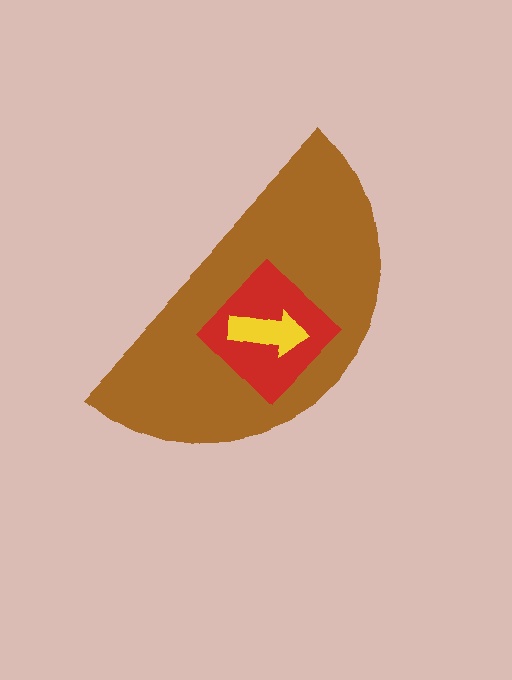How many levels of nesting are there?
3.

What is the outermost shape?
The brown semicircle.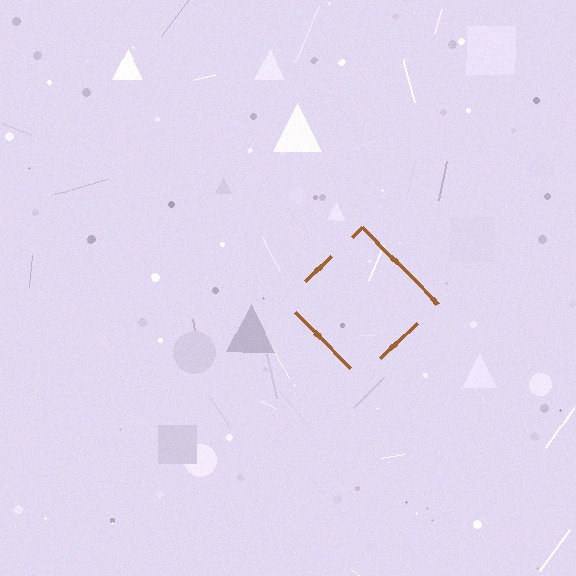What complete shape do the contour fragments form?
The contour fragments form a diamond.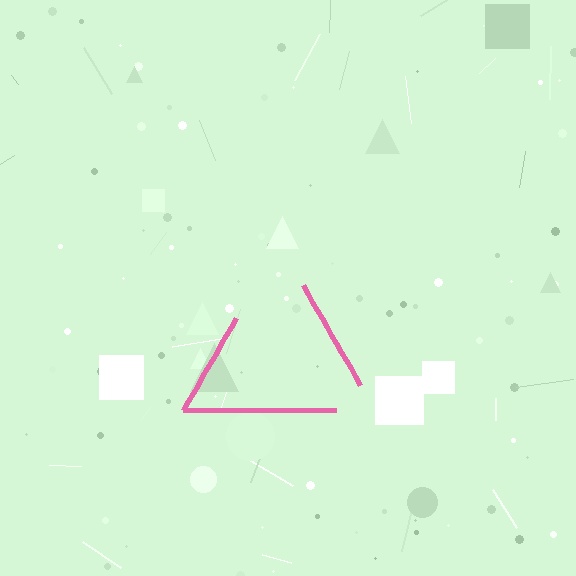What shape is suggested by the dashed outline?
The dashed outline suggests a triangle.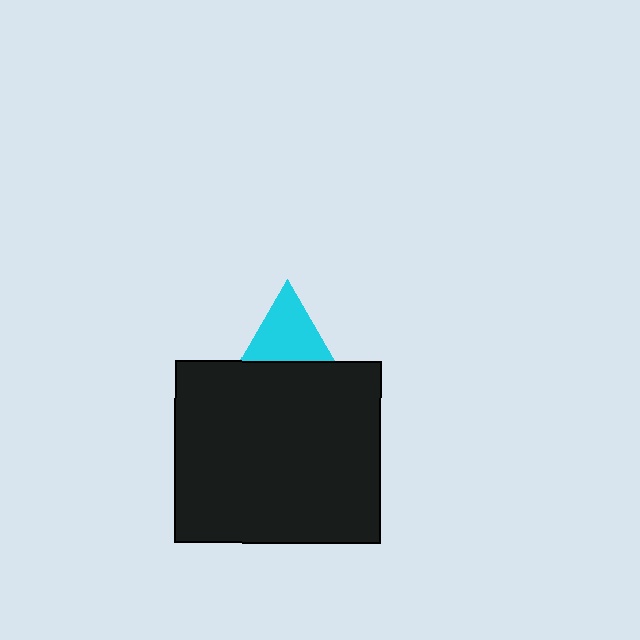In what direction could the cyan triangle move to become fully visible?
The cyan triangle could move up. That would shift it out from behind the black rectangle entirely.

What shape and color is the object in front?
The object in front is a black rectangle.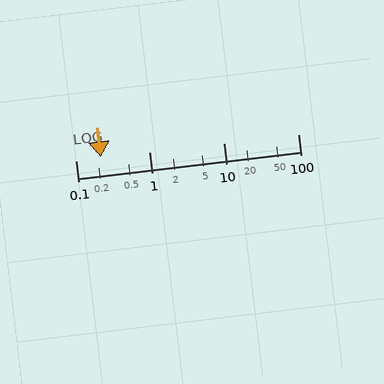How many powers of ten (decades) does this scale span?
The scale spans 3 decades, from 0.1 to 100.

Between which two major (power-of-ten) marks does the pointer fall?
The pointer is between 0.1 and 1.